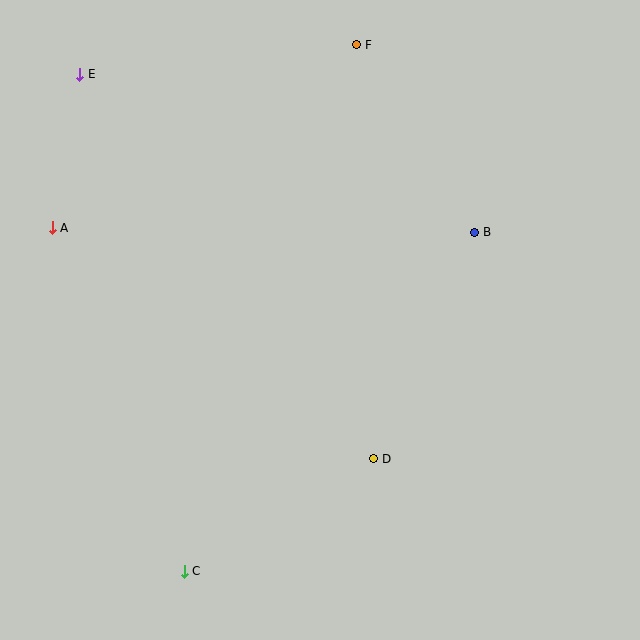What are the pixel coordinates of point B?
Point B is at (475, 232).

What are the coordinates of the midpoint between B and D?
The midpoint between B and D is at (424, 345).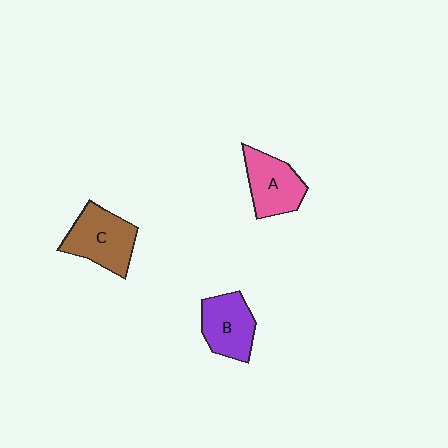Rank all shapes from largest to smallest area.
From largest to smallest: C (brown), A (pink), B (purple).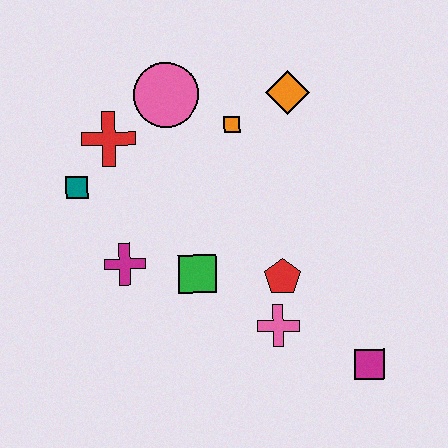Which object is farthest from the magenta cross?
The magenta square is farthest from the magenta cross.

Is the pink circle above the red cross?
Yes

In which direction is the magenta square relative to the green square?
The magenta square is to the right of the green square.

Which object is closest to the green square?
The magenta cross is closest to the green square.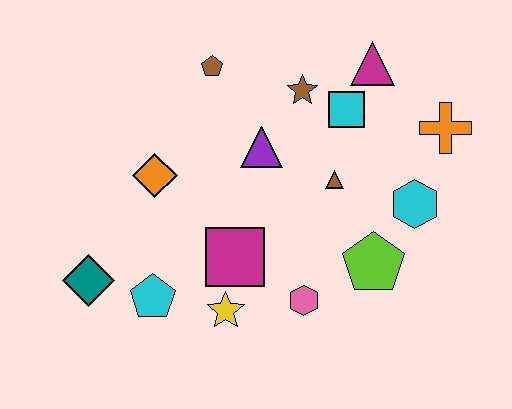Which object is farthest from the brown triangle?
The teal diamond is farthest from the brown triangle.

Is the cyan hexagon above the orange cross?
No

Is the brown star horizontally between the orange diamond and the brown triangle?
Yes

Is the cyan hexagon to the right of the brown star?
Yes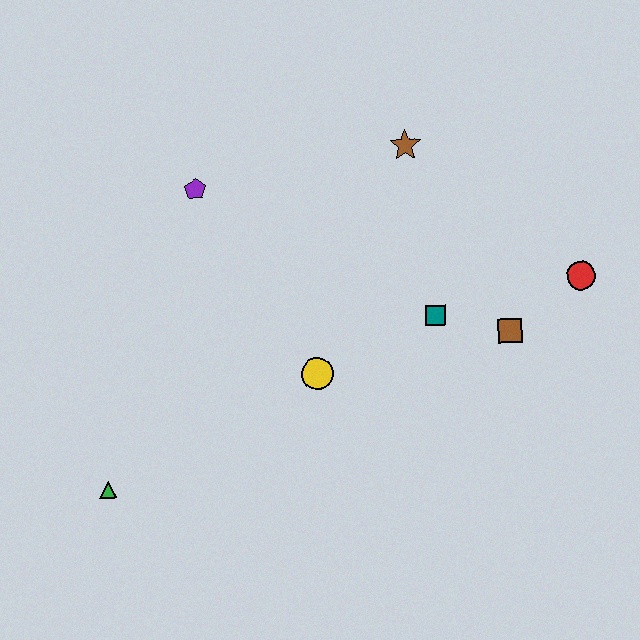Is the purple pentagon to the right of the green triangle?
Yes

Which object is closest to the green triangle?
The yellow circle is closest to the green triangle.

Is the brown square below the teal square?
Yes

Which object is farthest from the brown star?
The green triangle is farthest from the brown star.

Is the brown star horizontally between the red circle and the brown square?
No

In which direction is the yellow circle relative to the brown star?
The yellow circle is below the brown star.